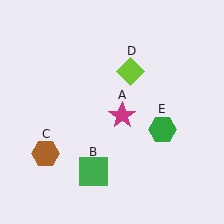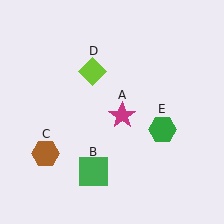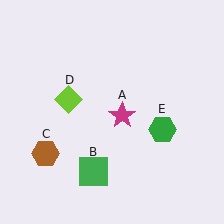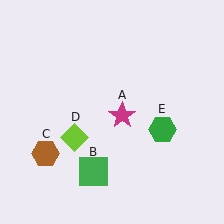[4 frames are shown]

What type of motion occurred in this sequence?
The lime diamond (object D) rotated counterclockwise around the center of the scene.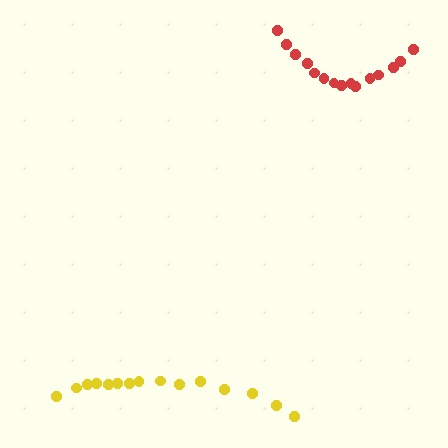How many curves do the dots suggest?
There are 2 distinct paths.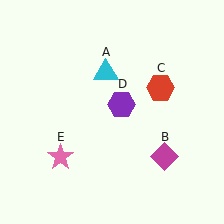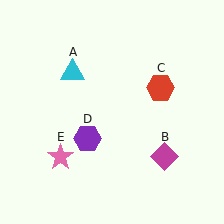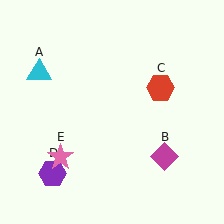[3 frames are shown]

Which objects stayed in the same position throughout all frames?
Magenta diamond (object B) and red hexagon (object C) and pink star (object E) remained stationary.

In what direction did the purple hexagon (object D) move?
The purple hexagon (object D) moved down and to the left.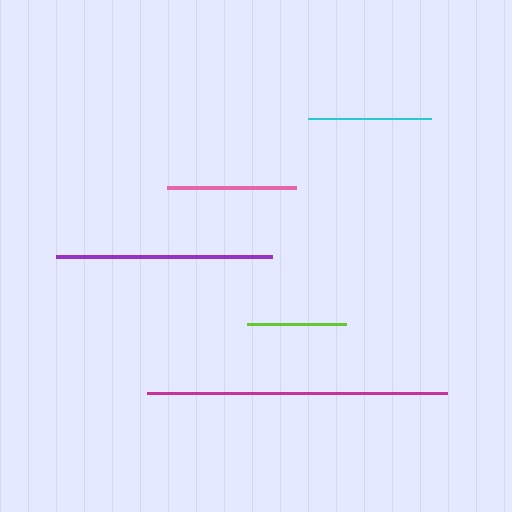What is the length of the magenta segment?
The magenta segment is approximately 301 pixels long.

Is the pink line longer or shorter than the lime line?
The pink line is longer than the lime line.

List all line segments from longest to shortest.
From longest to shortest: magenta, purple, pink, cyan, lime.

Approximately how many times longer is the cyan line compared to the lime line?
The cyan line is approximately 1.2 times the length of the lime line.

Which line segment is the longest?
The magenta line is the longest at approximately 301 pixels.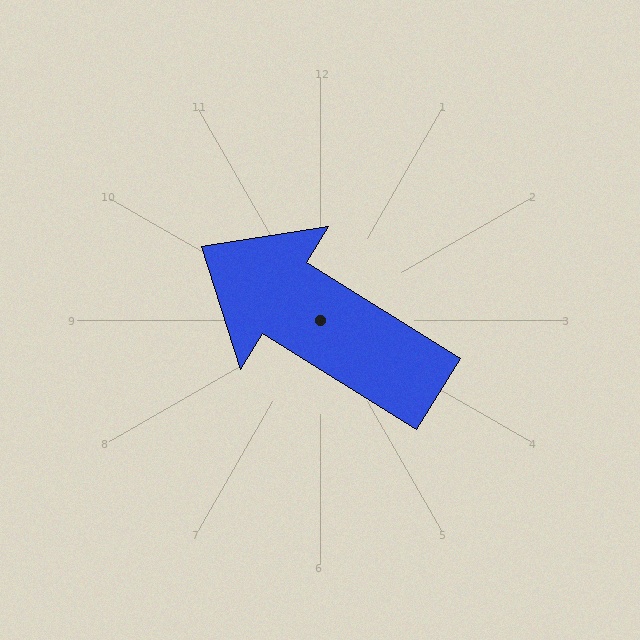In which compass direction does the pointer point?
Northwest.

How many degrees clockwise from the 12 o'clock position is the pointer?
Approximately 302 degrees.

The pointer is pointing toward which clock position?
Roughly 10 o'clock.